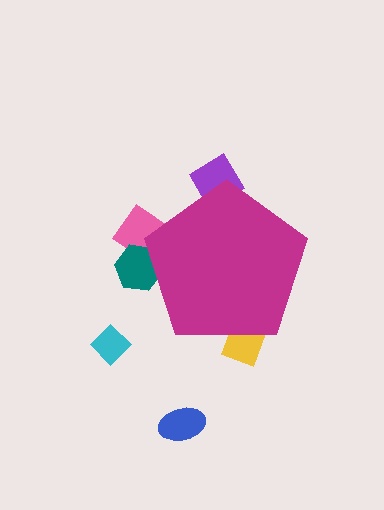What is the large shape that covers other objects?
A magenta pentagon.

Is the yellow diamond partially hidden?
Yes, the yellow diamond is partially hidden behind the magenta pentagon.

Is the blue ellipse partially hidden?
No, the blue ellipse is fully visible.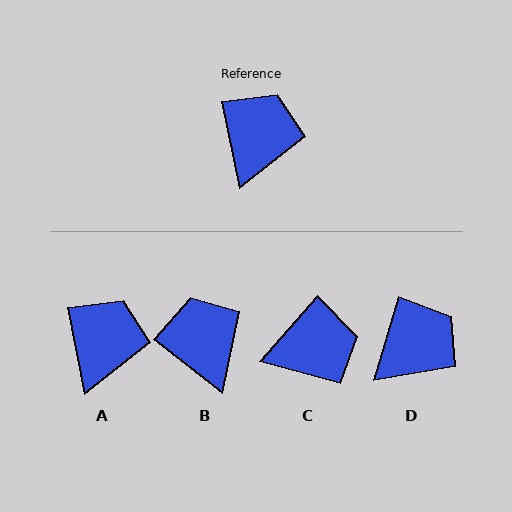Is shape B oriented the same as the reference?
No, it is off by about 41 degrees.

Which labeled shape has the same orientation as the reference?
A.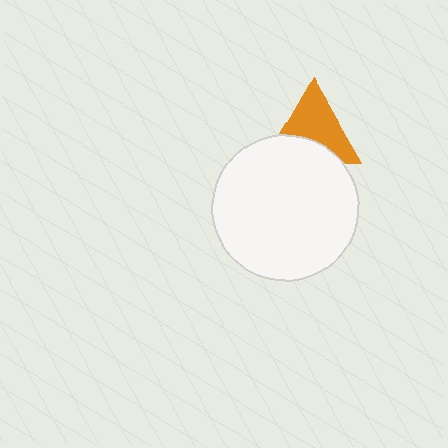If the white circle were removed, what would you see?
You would see the complete orange triangle.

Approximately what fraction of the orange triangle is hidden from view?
Roughly 37% of the orange triangle is hidden behind the white circle.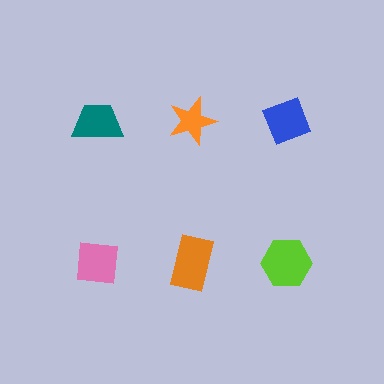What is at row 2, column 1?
A pink square.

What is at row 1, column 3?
A blue diamond.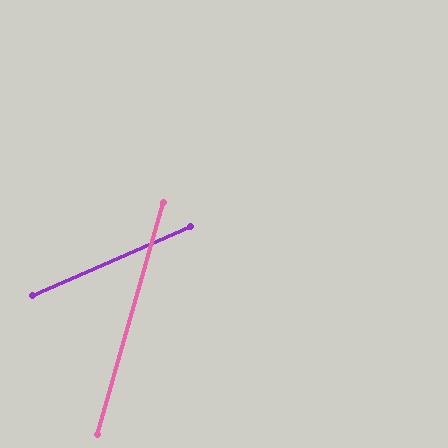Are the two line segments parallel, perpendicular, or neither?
Neither parallel nor perpendicular — they differ by about 50°.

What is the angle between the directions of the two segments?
Approximately 50 degrees.